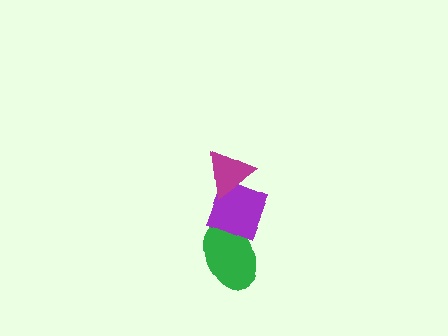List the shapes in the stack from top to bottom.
From top to bottom: the magenta triangle, the purple diamond, the green ellipse.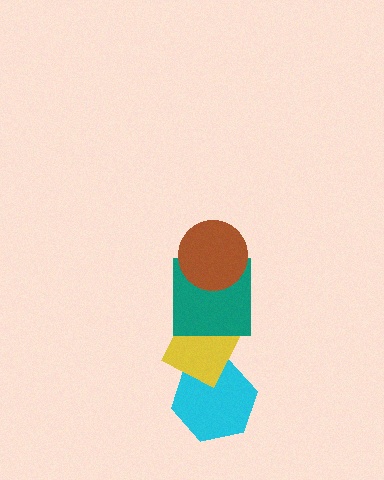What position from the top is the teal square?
The teal square is 2nd from the top.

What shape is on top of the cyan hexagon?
The yellow diamond is on top of the cyan hexagon.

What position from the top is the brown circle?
The brown circle is 1st from the top.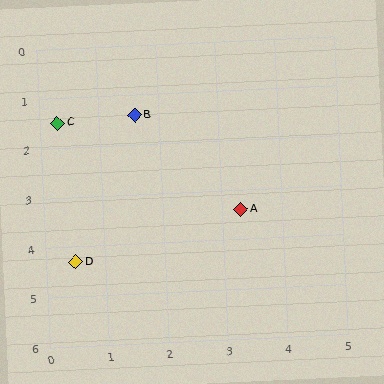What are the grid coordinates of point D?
Point D is at approximately (0.5, 4.3).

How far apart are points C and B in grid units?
Points C and B are about 1.3 grid units apart.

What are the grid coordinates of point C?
Point C is at approximately (0.3, 1.5).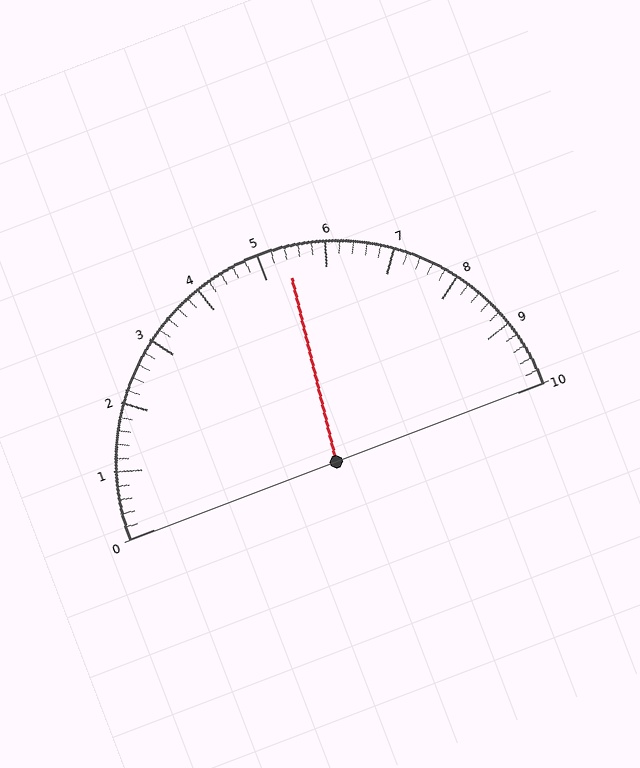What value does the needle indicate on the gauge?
The needle indicates approximately 5.4.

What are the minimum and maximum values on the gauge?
The gauge ranges from 0 to 10.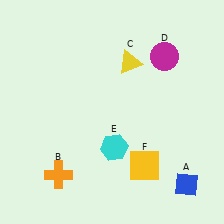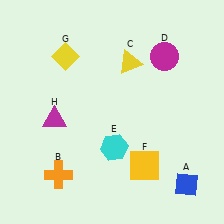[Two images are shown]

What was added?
A yellow diamond (G), a magenta triangle (H) were added in Image 2.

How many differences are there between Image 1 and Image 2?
There are 2 differences between the two images.